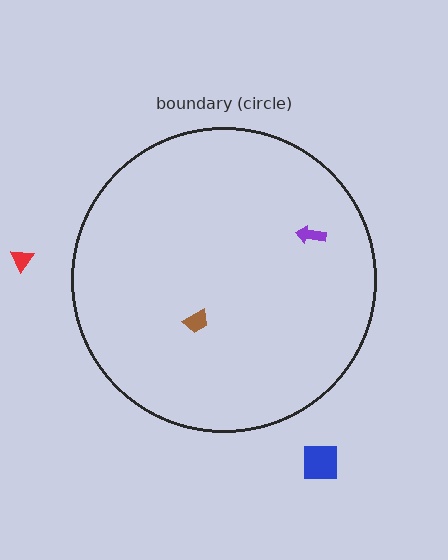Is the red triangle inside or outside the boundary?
Outside.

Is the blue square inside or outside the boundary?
Outside.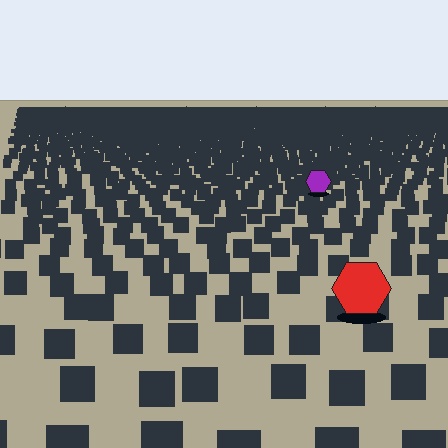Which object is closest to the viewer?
The red hexagon is closest. The texture marks near it are larger and more spread out.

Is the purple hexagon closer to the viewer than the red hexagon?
No. The red hexagon is closer — you can tell from the texture gradient: the ground texture is coarser near it.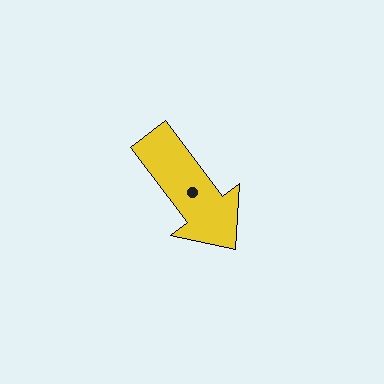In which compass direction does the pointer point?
Southeast.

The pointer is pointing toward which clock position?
Roughly 5 o'clock.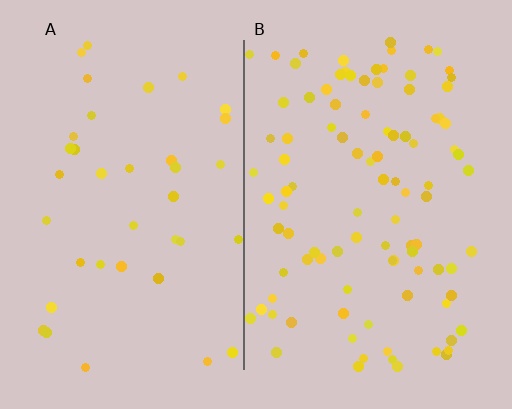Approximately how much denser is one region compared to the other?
Approximately 2.6× — region B over region A.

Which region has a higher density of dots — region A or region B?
B (the right).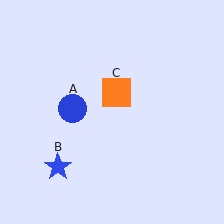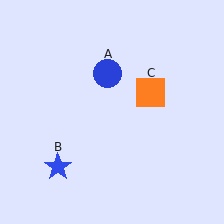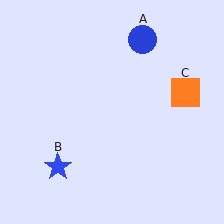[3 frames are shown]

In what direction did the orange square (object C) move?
The orange square (object C) moved right.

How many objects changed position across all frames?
2 objects changed position: blue circle (object A), orange square (object C).